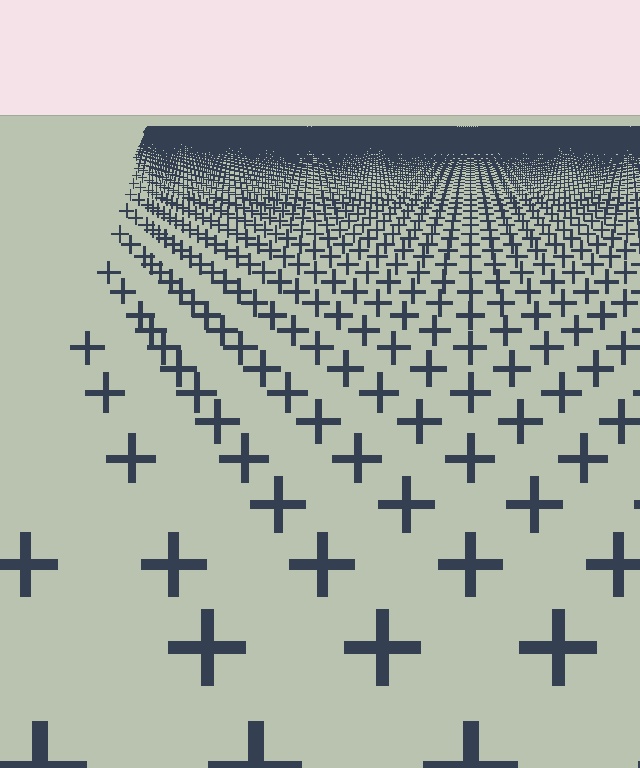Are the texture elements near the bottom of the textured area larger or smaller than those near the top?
Larger. Near the bottom, elements are closer to the viewer and appear at a bigger on-screen size.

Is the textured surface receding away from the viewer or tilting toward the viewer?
The surface is receding away from the viewer. Texture elements get smaller and denser toward the top.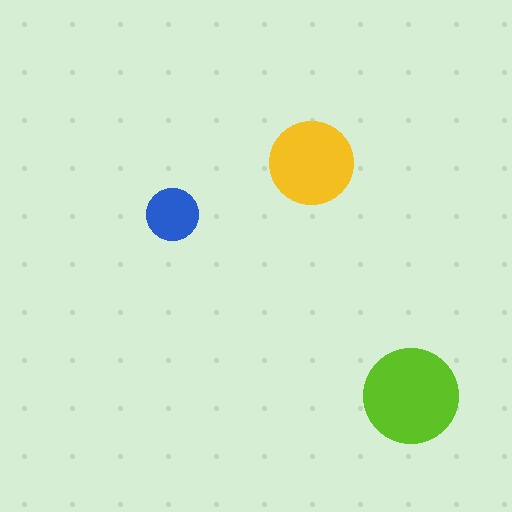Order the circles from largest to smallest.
the lime one, the yellow one, the blue one.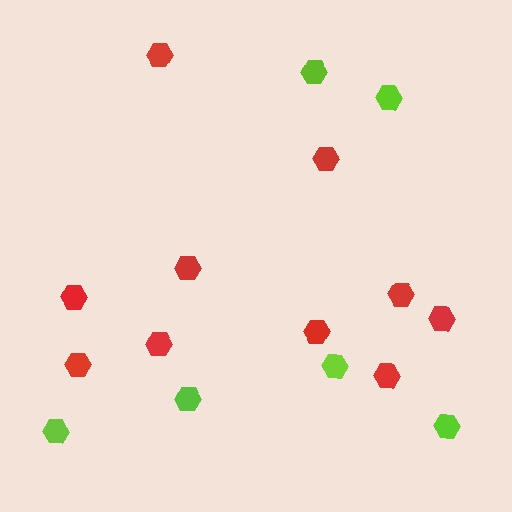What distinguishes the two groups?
There are 2 groups: one group of lime hexagons (6) and one group of red hexagons (10).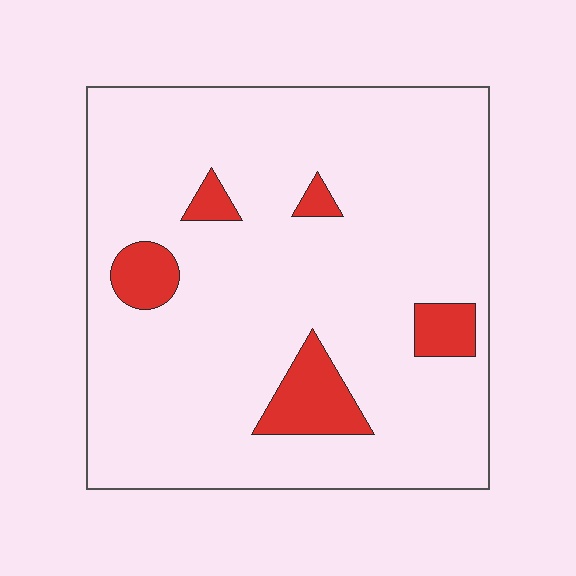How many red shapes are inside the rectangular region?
5.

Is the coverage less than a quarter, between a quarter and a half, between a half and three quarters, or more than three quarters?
Less than a quarter.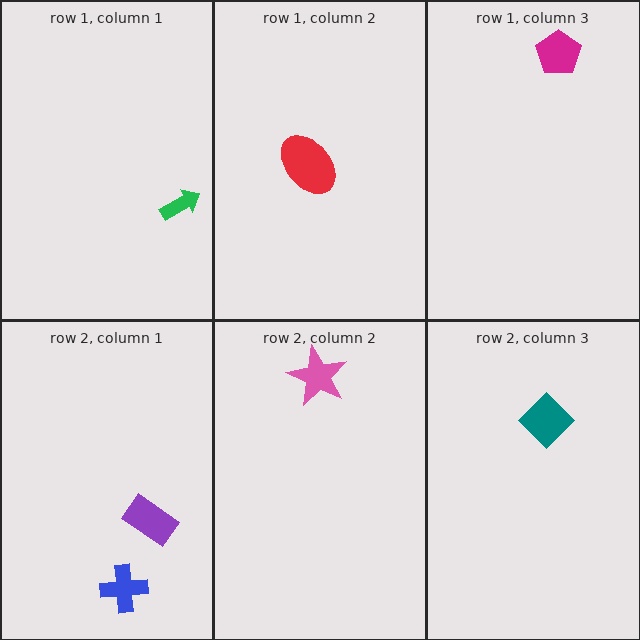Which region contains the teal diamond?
The row 2, column 3 region.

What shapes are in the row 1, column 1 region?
The green arrow.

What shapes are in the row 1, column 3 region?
The magenta pentagon.